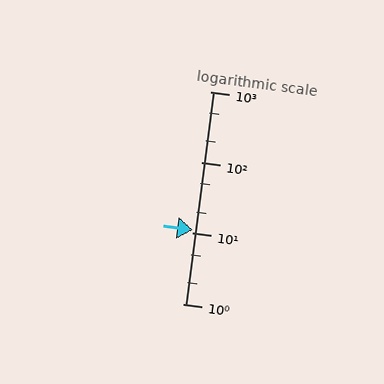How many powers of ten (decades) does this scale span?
The scale spans 3 decades, from 1 to 1000.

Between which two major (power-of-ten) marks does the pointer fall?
The pointer is between 10 and 100.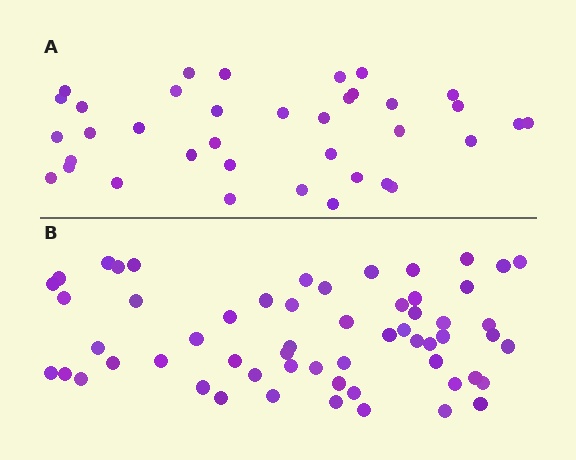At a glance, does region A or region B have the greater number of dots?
Region B (the bottom region) has more dots.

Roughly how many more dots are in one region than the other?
Region B has approximately 20 more dots than region A.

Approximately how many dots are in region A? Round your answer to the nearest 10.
About 40 dots. (The exact count is 37, which rounds to 40.)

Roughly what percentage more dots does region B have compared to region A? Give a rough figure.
About 55% more.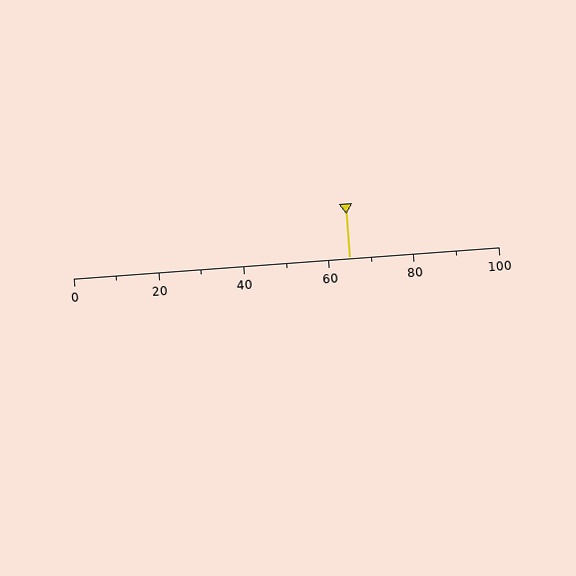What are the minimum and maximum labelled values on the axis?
The axis runs from 0 to 100.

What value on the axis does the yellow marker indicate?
The marker indicates approximately 65.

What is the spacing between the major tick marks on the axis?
The major ticks are spaced 20 apart.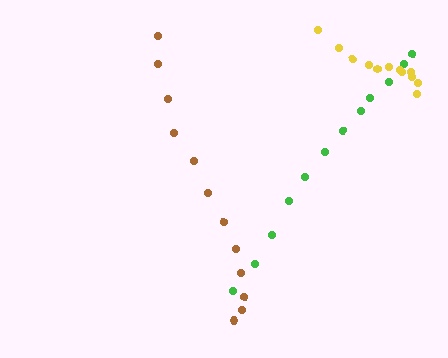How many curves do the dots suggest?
There are 3 distinct paths.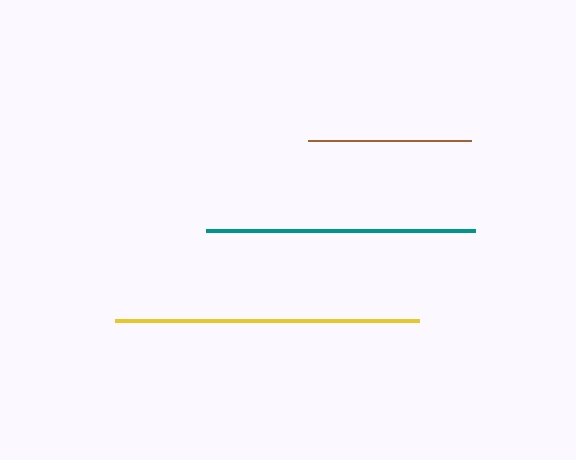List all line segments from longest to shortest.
From longest to shortest: yellow, teal, brown.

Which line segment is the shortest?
The brown line is the shortest at approximately 163 pixels.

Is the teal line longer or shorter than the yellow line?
The yellow line is longer than the teal line.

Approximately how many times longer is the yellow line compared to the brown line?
The yellow line is approximately 1.9 times the length of the brown line.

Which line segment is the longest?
The yellow line is the longest at approximately 304 pixels.